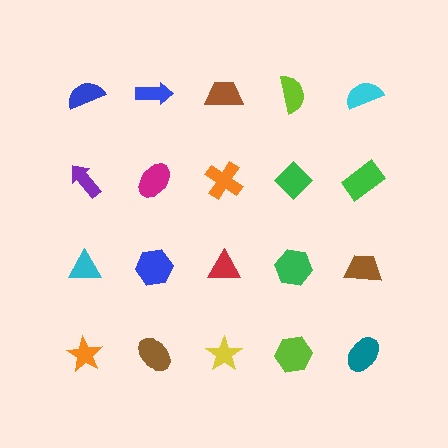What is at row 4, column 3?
A yellow star.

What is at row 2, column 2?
A magenta ellipse.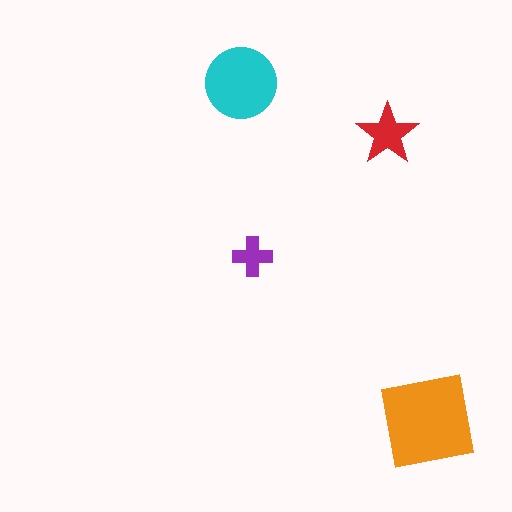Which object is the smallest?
The purple cross.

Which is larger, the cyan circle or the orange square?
The orange square.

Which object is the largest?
The orange square.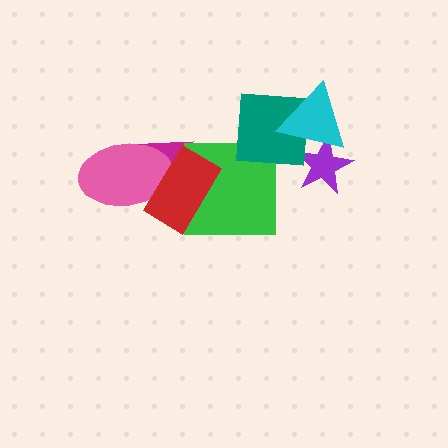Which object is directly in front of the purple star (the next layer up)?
The teal square is directly in front of the purple star.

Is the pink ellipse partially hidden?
Yes, it is partially covered by another shape.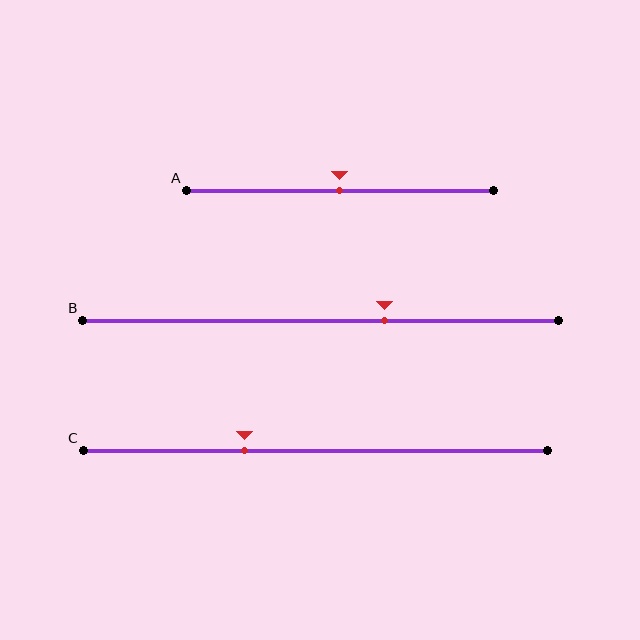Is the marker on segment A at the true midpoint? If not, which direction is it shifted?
Yes, the marker on segment A is at the true midpoint.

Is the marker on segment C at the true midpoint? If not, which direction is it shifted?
No, the marker on segment C is shifted to the left by about 15% of the segment length.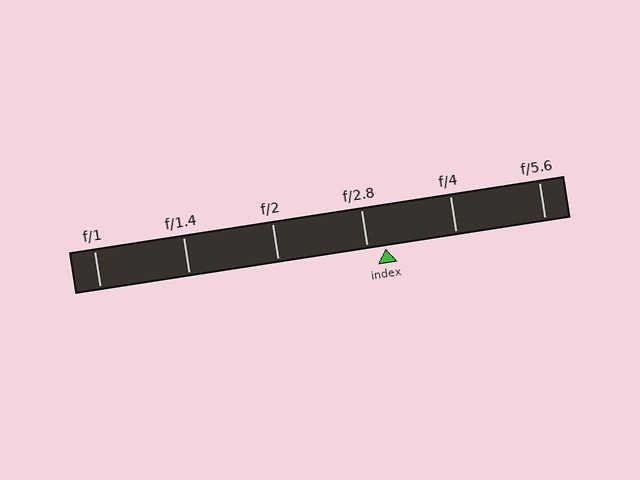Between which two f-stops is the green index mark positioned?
The index mark is between f/2.8 and f/4.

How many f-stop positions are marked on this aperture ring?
There are 6 f-stop positions marked.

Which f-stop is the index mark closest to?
The index mark is closest to f/2.8.